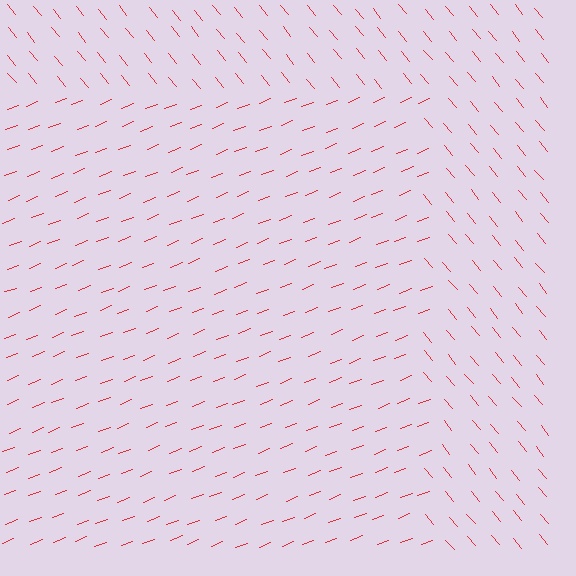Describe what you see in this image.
The image is filled with small red line segments. A rectangle region in the image has lines oriented differently from the surrounding lines, creating a visible texture boundary.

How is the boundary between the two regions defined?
The boundary is defined purely by a change in line orientation (approximately 72 degrees difference). All lines are the same color and thickness.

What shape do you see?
I see a rectangle.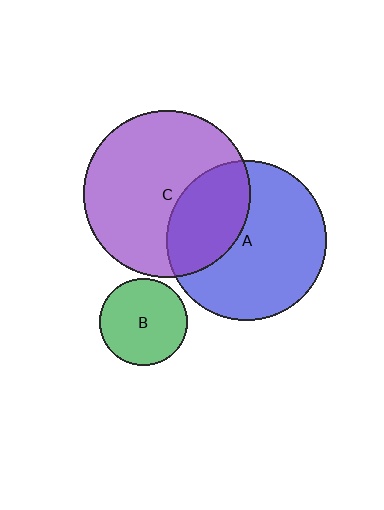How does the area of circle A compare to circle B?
Approximately 3.3 times.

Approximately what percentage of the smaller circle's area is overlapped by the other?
Approximately 35%.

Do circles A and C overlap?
Yes.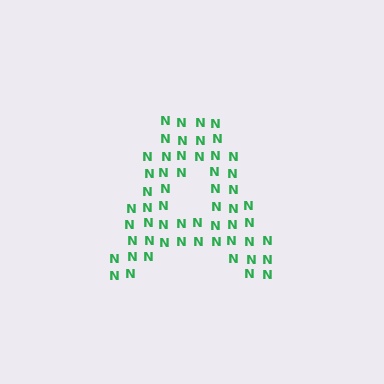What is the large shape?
The large shape is the letter A.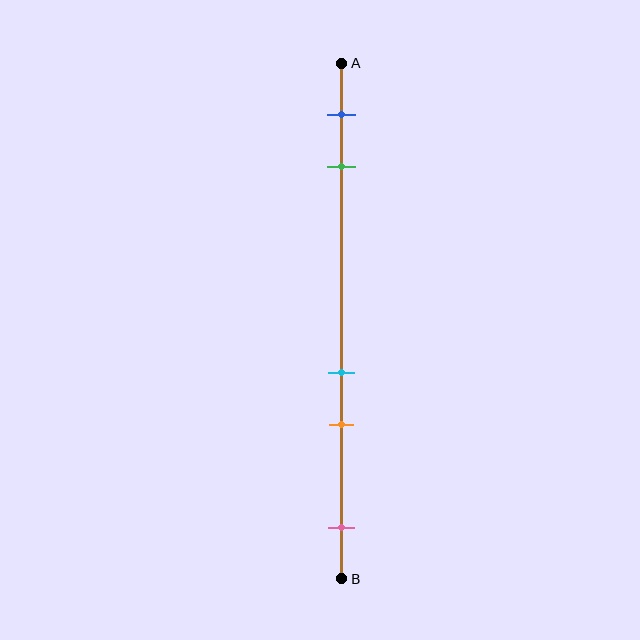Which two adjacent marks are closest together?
The cyan and orange marks are the closest adjacent pair.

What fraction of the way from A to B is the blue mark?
The blue mark is approximately 10% (0.1) of the way from A to B.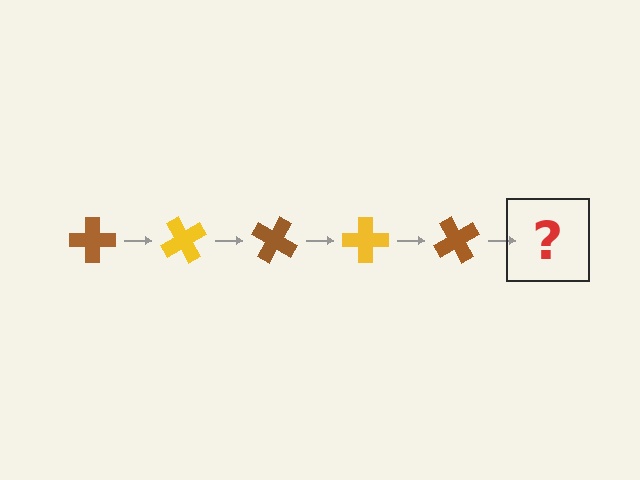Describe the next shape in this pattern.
It should be a yellow cross, rotated 300 degrees from the start.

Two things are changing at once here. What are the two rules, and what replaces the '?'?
The two rules are that it rotates 60 degrees each step and the color cycles through brown and yellow. The '?' should be a yellow cross, rotated 300 degrees from the start.